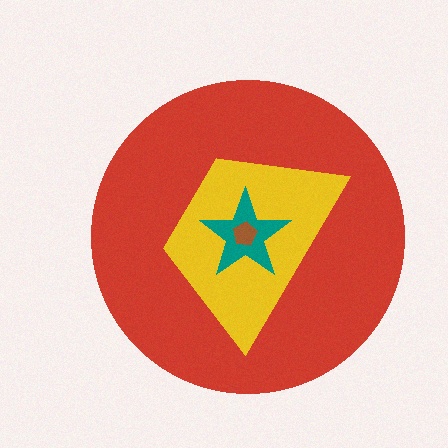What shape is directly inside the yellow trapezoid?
The teal star.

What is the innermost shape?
The brown pentagon.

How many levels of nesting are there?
4.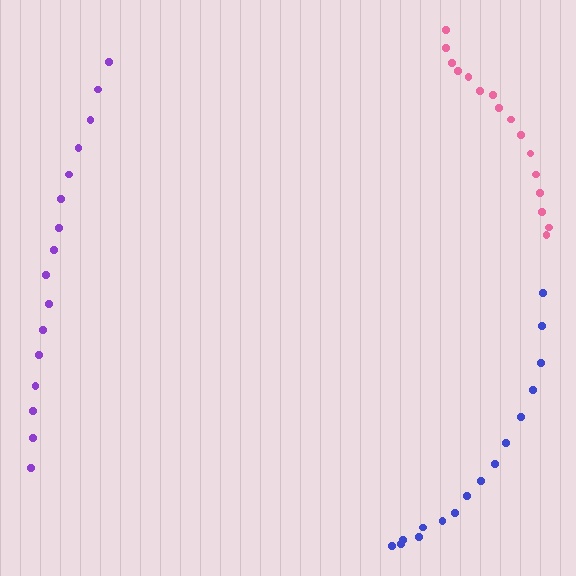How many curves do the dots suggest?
There are 3 distinct paths.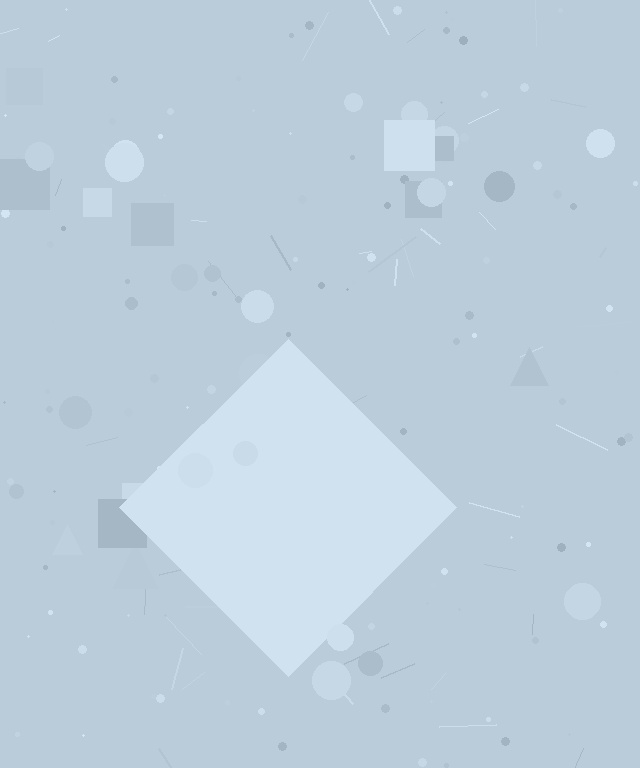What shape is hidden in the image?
A diamond is hidden in the image.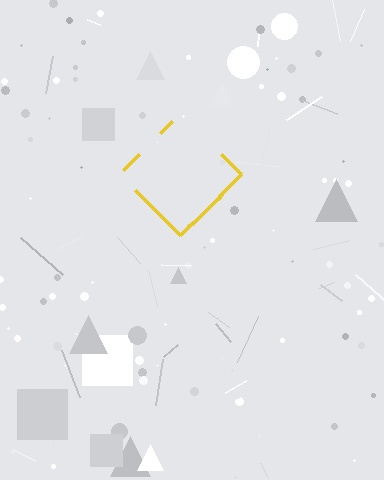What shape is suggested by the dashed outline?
The dashed outline suggests a diamond.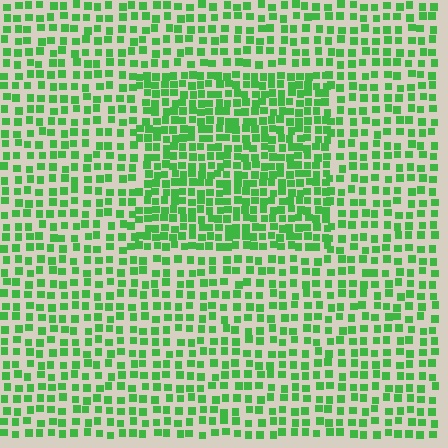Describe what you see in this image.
The image contains small green elements arranged at two different densities. A rectangle-shaped region is visible where the elements are more densely packed than the surrounding area.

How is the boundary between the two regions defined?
The boundary is defined by a change in element density (approximately 1.7x ratio). All elements are the same color, size, and shape.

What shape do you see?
I see a rectangle.